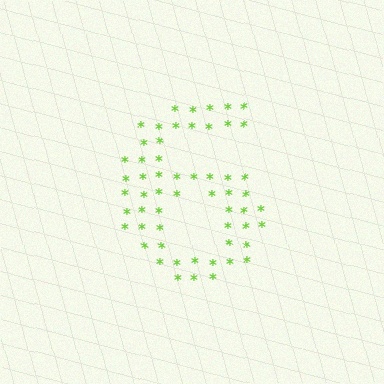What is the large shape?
The large shape is the digit 6.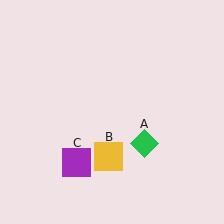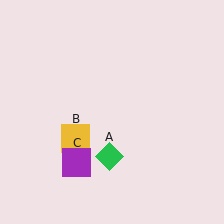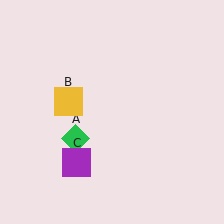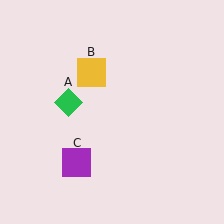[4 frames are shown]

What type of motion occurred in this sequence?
The green diamond (object A), yellow square (object B) rotated clockwise around the center of the scene.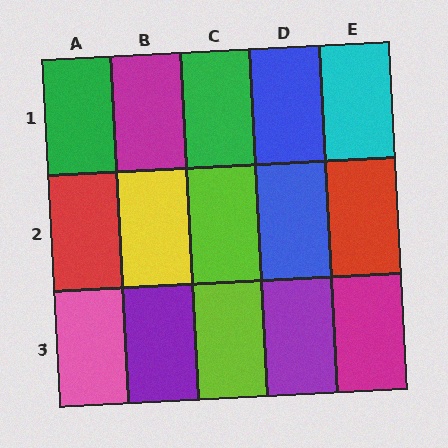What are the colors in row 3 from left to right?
Pink, purple, lime, purple, magenta.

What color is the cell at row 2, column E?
Red.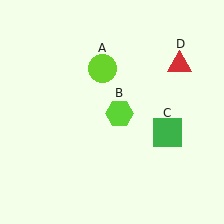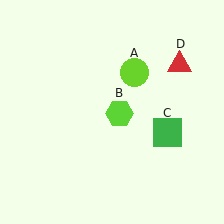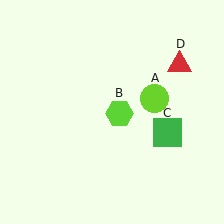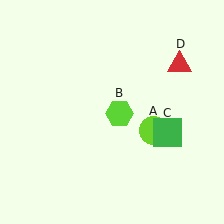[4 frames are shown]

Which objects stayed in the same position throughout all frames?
Lime hexagon (object B) and green square (object C) and red triangle (object D) remained stationary.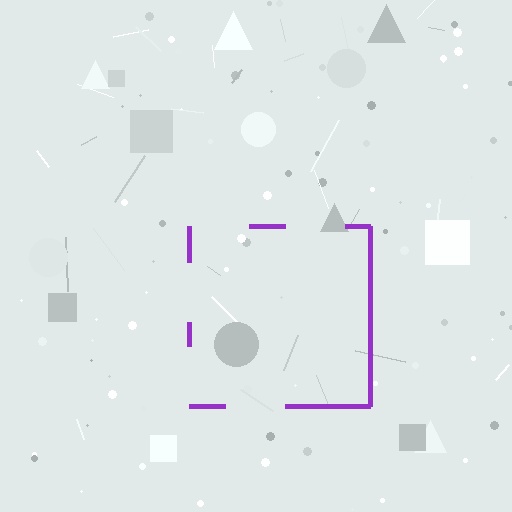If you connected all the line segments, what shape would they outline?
They would outline a square.